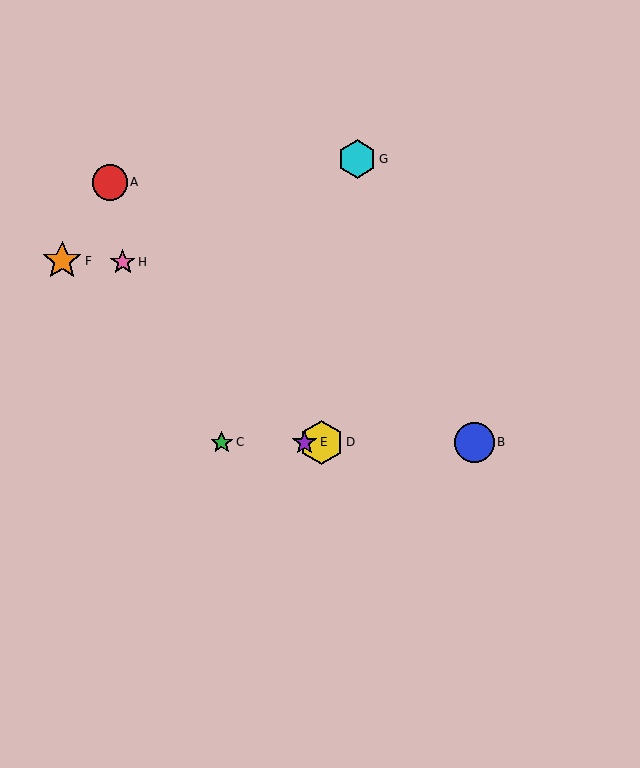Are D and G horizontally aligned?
No, D is at y≈442 and G is at y≈159.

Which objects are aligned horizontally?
Objects B, C, D, E are aligned horizontally.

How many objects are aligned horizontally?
4 objects (B, C, D, E) are aligned horizontally.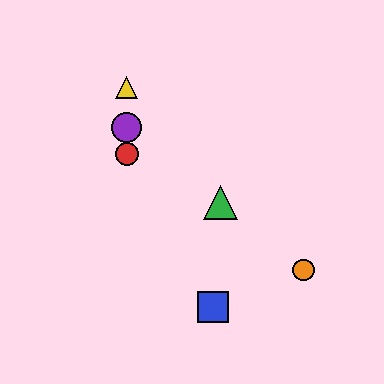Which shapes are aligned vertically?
The red circle, the yellow triangle, the purple circle are aligned vertically.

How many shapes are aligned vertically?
3 shapes (the red circle, the yellow triangle, the purple circle) are aligned vertically.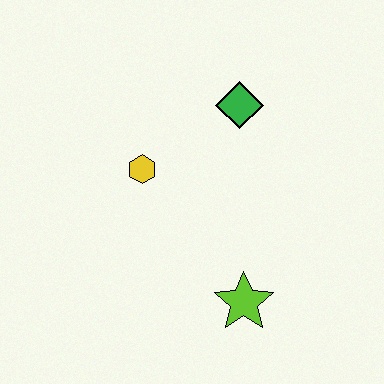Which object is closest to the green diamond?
The yellow hexagon is closest to the green diamond.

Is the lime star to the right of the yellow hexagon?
Yes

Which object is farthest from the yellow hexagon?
The lime star is farthest from the yellow hexagon.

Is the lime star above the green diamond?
No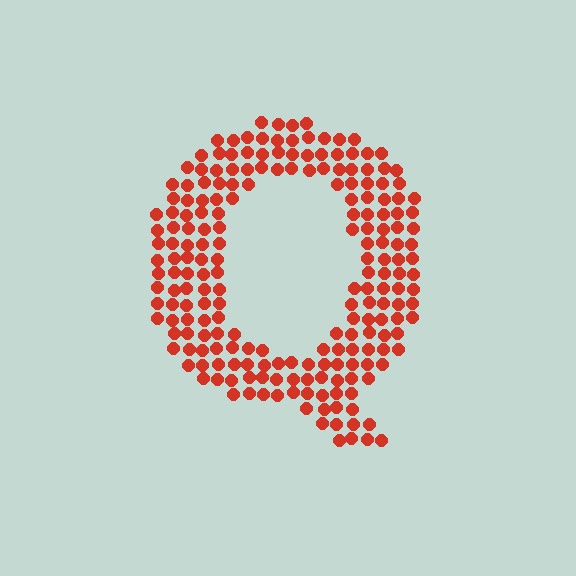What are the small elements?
The small elements are circles.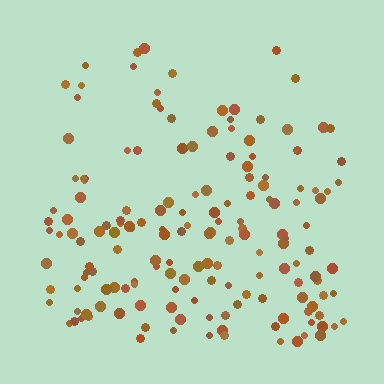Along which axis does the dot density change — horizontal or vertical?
Vertical.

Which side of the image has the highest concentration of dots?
The bottom.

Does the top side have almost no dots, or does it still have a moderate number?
Still a moderate number, just noticeably fewer than the bottom.